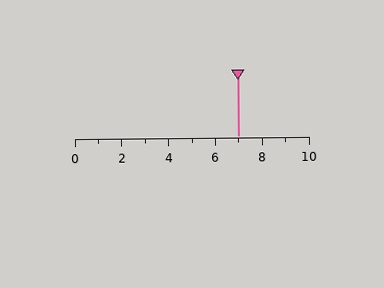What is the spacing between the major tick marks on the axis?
The major ticks are spaced 2 apart.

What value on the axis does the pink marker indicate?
The marker indicates approximately 7.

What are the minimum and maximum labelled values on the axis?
The axis runs from 0 to 10.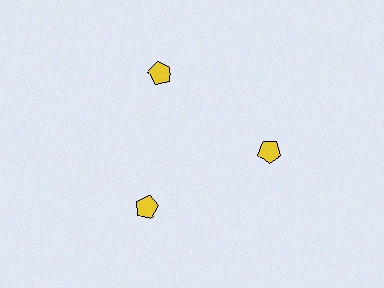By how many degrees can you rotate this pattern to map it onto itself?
The pattern maps onto itself every 120 degrees of rotation.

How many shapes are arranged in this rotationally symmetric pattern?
There are 3 shapes, arranged in 3 groups of 1.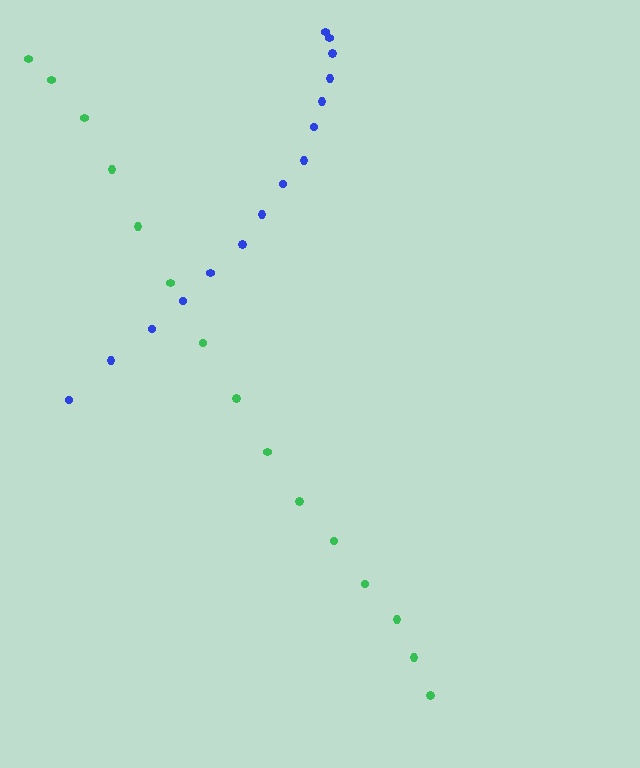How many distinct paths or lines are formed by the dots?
There are 2 distinct paths.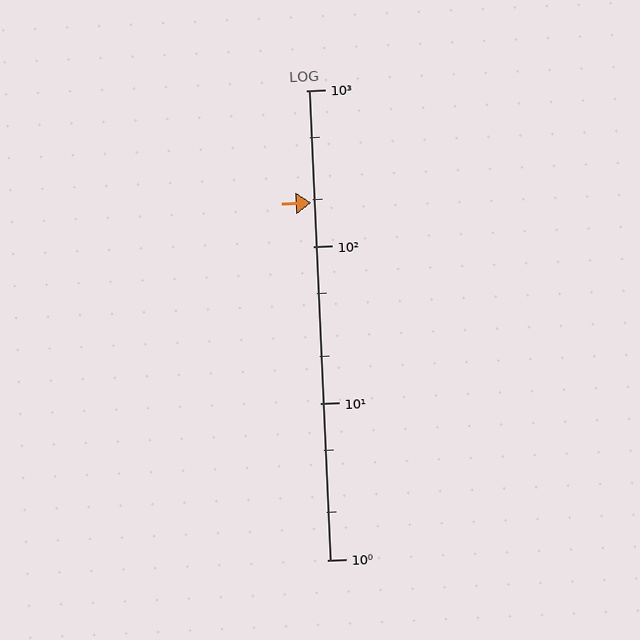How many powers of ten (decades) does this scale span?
The scale spans 3 decades, from 1 to 1000.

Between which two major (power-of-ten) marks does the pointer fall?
The pointer is between 100 and 1000.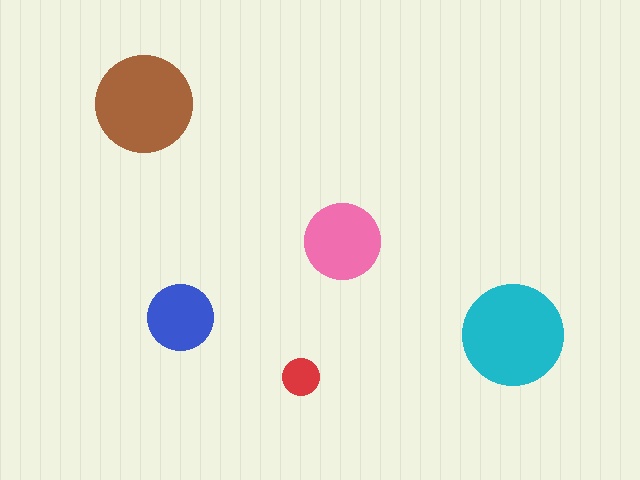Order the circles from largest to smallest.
the cyan one, the brown one, the pink one, the blue one, the red one.